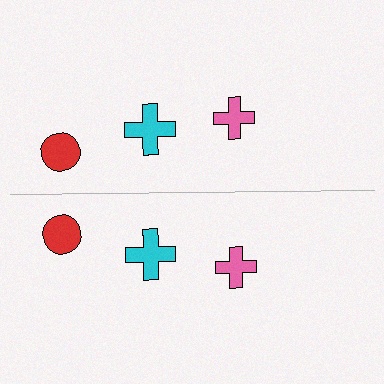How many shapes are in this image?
There are 6 shapes in this image.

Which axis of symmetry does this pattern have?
The pattern has a horizontal axis of symmetry running through the center of the image.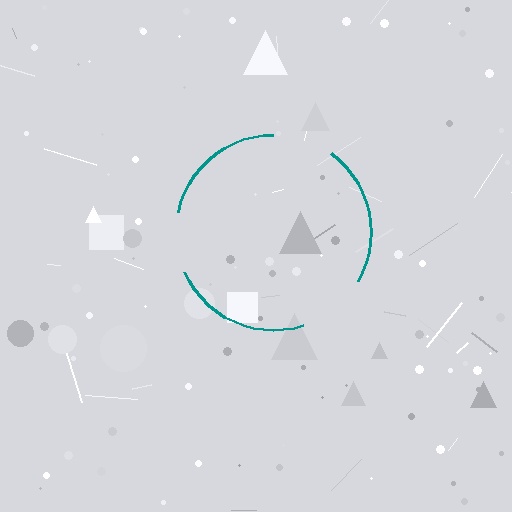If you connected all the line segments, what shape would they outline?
They would outline a circle.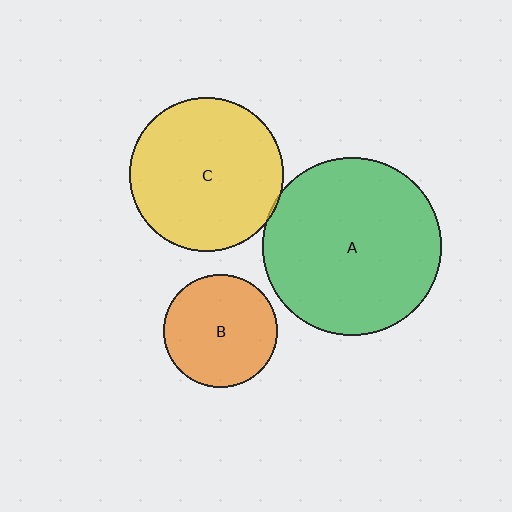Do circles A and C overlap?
Yes.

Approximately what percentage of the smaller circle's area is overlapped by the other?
Approximately 5%.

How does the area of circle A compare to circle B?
Approximately 2.5 times.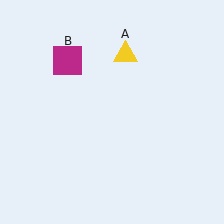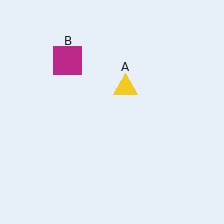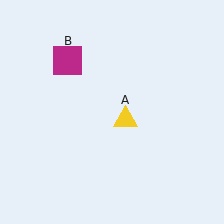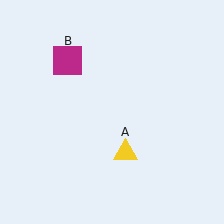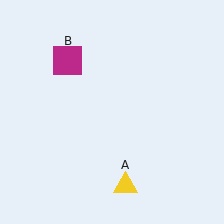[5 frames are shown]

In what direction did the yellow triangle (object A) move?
The yellow triangle (object A) moved down.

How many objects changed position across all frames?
1 object changed position: yellow triangle (object A).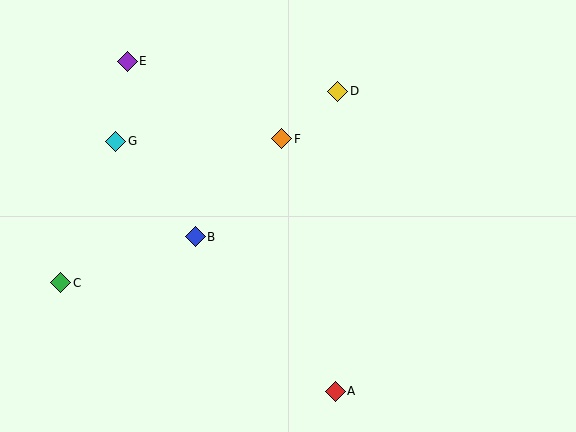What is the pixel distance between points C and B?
The distance between C and B is 142 pixels.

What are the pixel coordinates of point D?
Point D is at (338, 91).